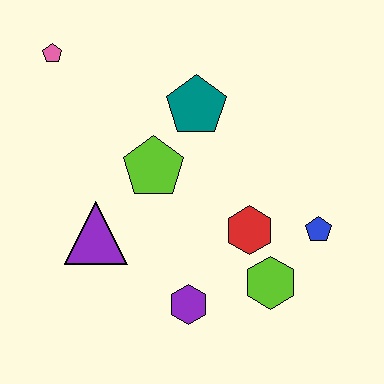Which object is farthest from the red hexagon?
The pink pentagon is farthest from the red hexagon.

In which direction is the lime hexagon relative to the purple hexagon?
The lime hexagon is to the right of the purple hexagon.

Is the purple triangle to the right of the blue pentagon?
No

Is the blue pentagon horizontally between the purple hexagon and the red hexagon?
No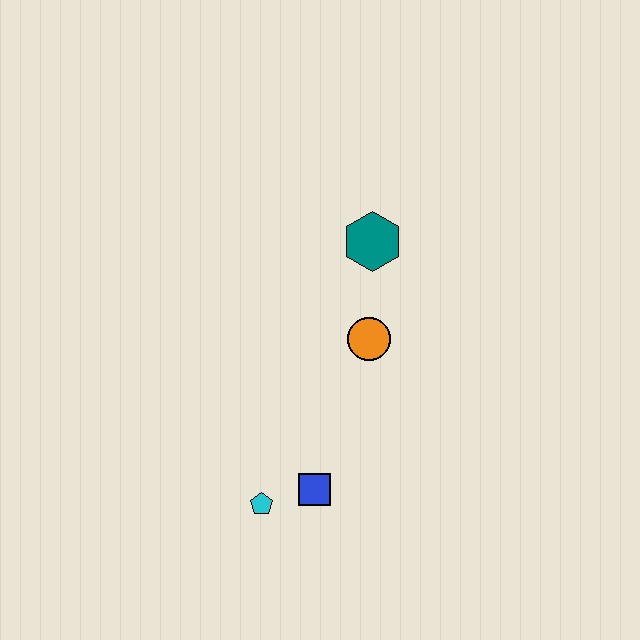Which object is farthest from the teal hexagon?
The cyan pentagon is farthest from the teal hexagon.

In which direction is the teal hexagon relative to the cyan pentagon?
The teal hexagon is above the cyan pentagon.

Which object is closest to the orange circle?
The teal hexagon is closest to the orange circle.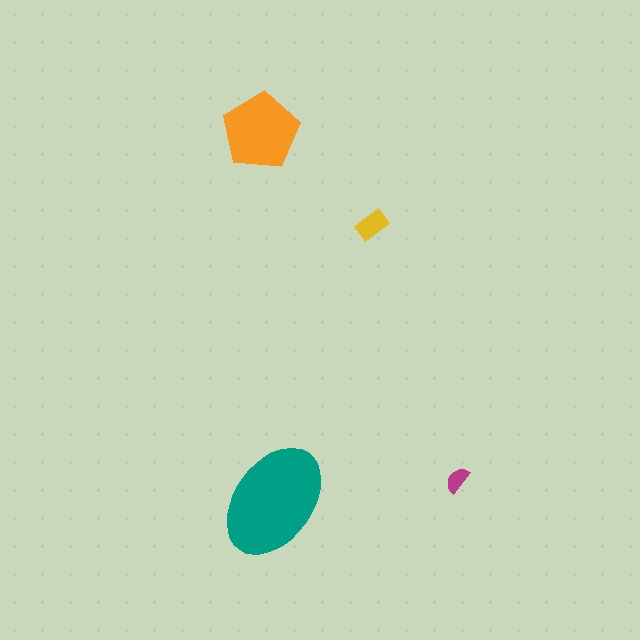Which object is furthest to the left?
The orange pentagon is leftmost.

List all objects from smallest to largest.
The magenta semicircle, the yellow rectangle, the orange pentagon, the teal ellipse.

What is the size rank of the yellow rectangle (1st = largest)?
3rd.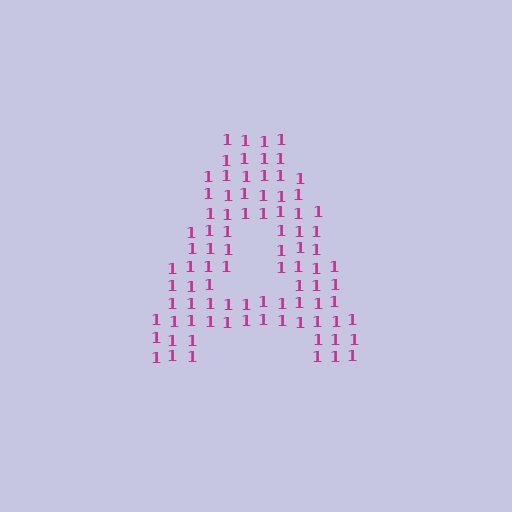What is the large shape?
The large shape is the letter A.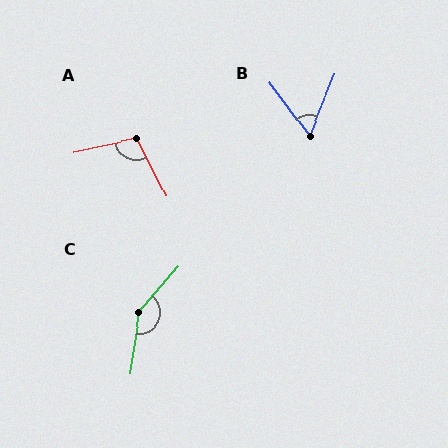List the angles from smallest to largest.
B (59°), A (105°), C (147°).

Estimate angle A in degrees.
Approximately 105 degrees.